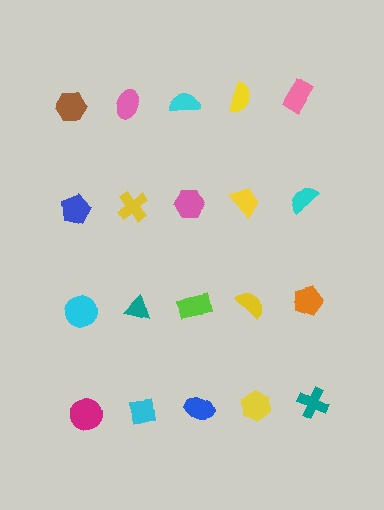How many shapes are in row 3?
5 shapes.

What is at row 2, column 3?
A pink hexagon.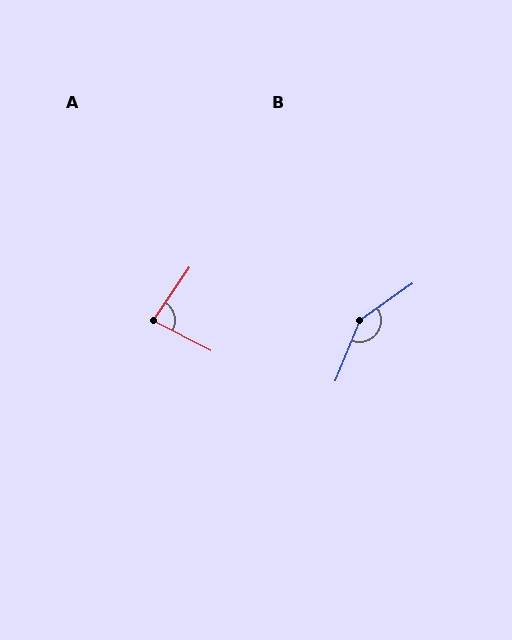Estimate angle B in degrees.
Approximately 147 degrees.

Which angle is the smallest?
A, at approximately 83 degrees.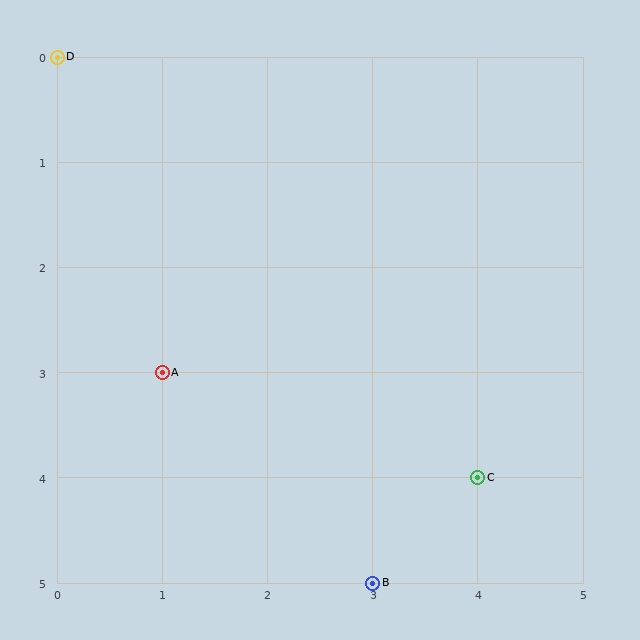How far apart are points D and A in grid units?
Points D and A are 1 column and 3 rows apart (about 3.2 grid units diagonally).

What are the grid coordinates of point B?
Point B is at grid coordinates (3, 5).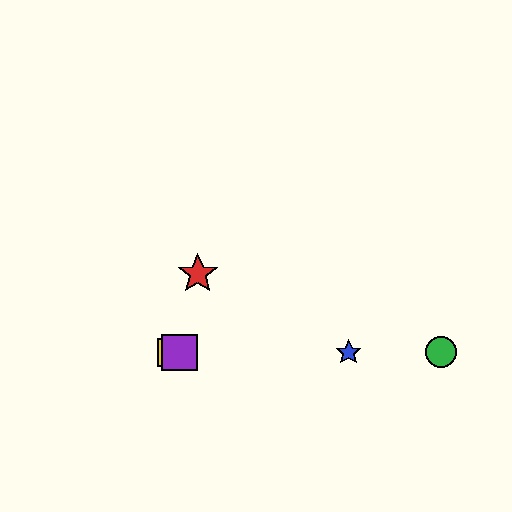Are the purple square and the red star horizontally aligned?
No, the purple square is at y≈352 and the red star is at y≈274.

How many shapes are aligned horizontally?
4 shapes (the blue star, the green circle, the yellow square, the purple square) are aligned horizontally.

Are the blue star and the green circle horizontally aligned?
Yes, both are at y≈352.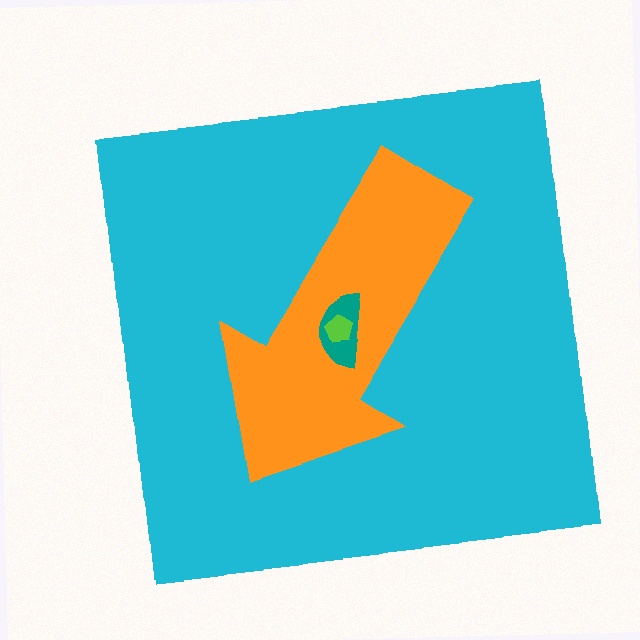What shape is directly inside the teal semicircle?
The lime pentagon.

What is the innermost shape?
The lime pentagon.